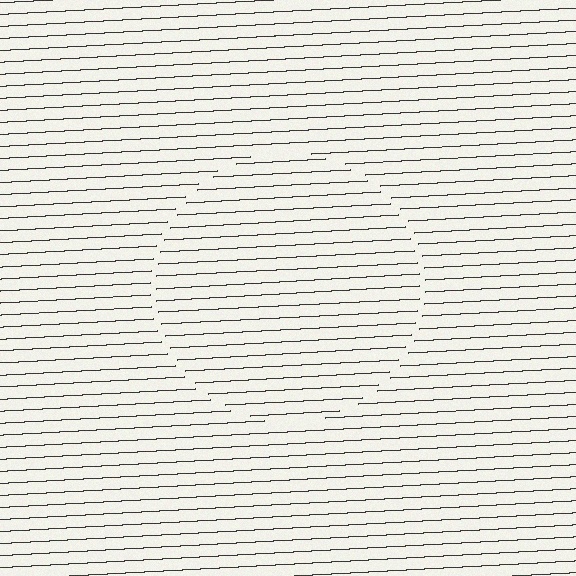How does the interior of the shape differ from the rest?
The interior of the shape contains the same grating, shifted by half a period — the contour is defined by the phase discontinuity where line-ends from the inner and outer gratings abut.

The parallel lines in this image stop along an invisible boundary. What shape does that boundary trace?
An illusory circle. The interior of the shape contains the same grating, shifted by half a period — the contour is defined by the phase discontinuity where line-ends from the inner and outer gratings abut.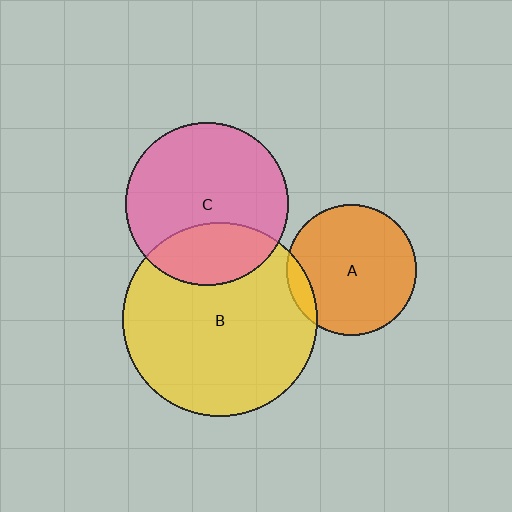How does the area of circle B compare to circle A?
Approximately 2.2 times.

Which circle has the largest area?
Circle B (yellow).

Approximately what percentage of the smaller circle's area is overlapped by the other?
Approximately 10%.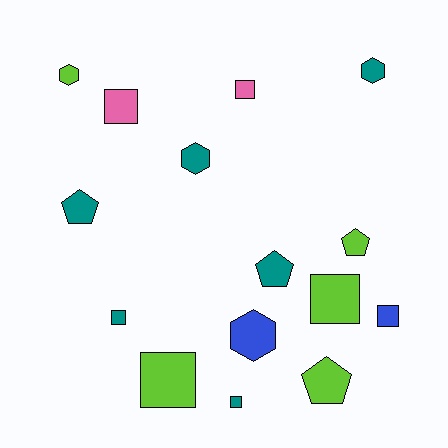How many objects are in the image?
There are 15 objects.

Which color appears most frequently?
Teal, with 6 objects.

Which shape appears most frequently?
Square, with 7 objects.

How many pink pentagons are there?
There are no pink pentagons.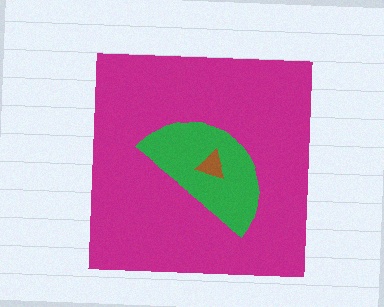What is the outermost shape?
The magenta square.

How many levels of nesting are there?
3.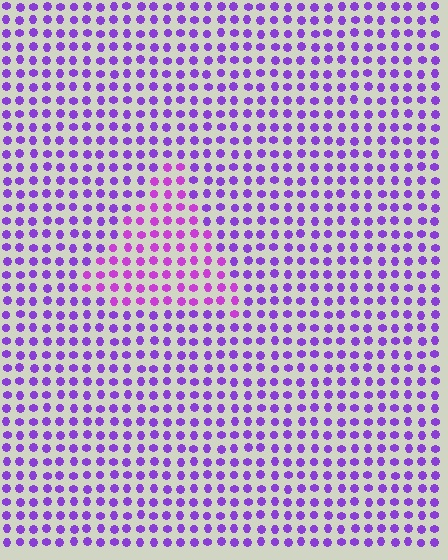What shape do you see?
I see a triangle.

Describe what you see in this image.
The image is filled with small purple elements in a uniform arrangement. A triangle-shaped region is visible where the elements are tinted to a slightly different hue, forming a subtle color boundary.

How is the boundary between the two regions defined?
The boundary is defined purely by a slight shift in hue (about 26 degrees). Spacing, size, and orientation are identical on both sides.